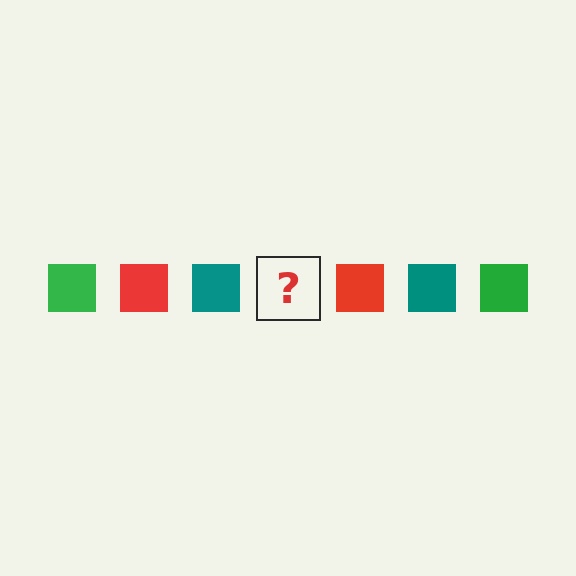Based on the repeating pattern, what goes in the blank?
The blank should be a green square.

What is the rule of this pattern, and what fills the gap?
The rule is that the pattern cycles through green, red, teal squares. The gap should be filled with a green square.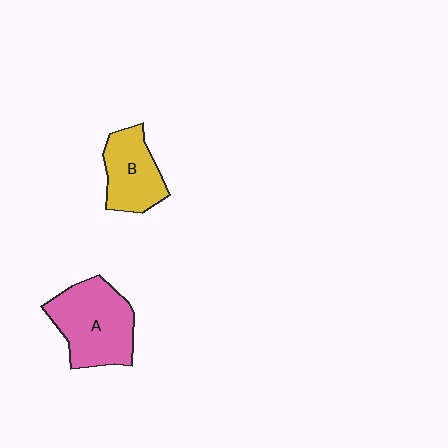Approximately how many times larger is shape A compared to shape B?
Approximately 1.5 times.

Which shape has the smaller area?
Shape B (yellow).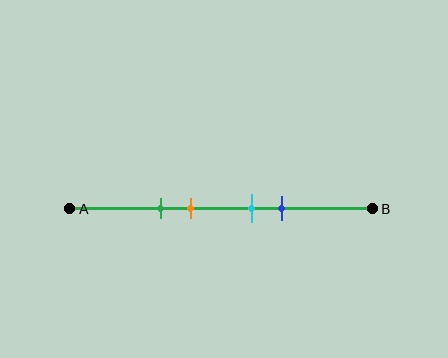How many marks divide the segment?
There are 4 marks dividing the segment.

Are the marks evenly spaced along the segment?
No, the marks are not evenly spaced.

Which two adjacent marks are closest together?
The cyan and blue marks are the closest adjacent pair.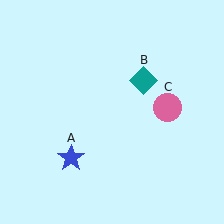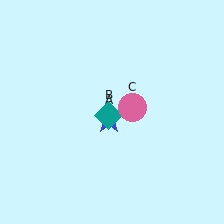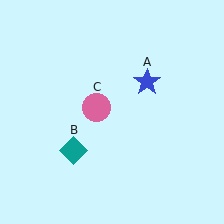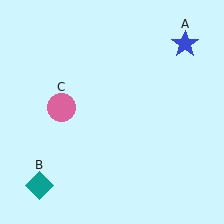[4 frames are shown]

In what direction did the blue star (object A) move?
The blue star (object A) moved up and to the right.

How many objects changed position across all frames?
3 objects changed position: blue star (object A), teal diamond (object B), pink circle (object C).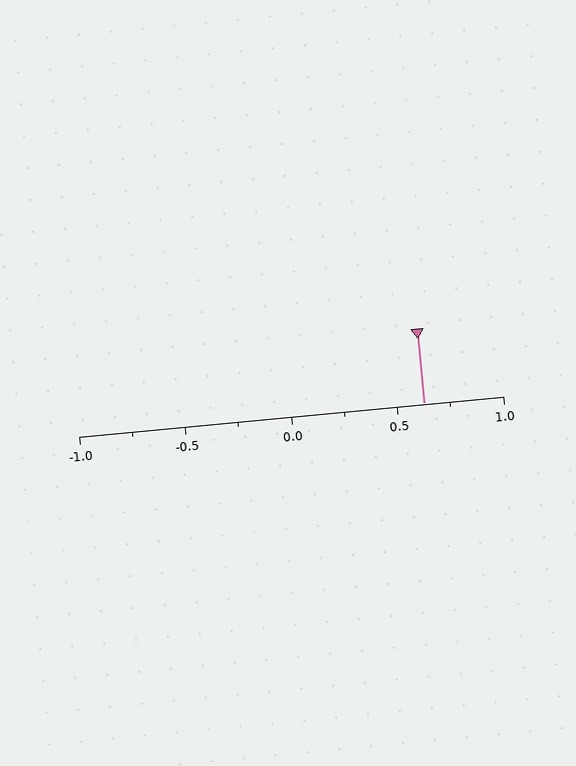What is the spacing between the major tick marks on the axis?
The major ticks are spaced 0.5 apart.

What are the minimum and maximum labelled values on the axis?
The axis runs from -1.0 to 1.0.